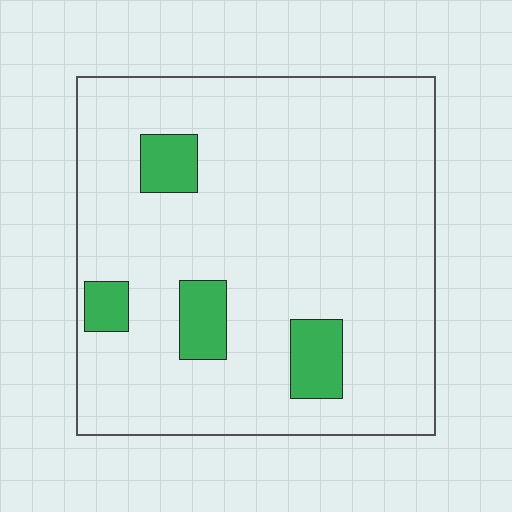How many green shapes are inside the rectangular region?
4.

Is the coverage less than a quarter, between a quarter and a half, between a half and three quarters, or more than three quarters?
Less than a quarter.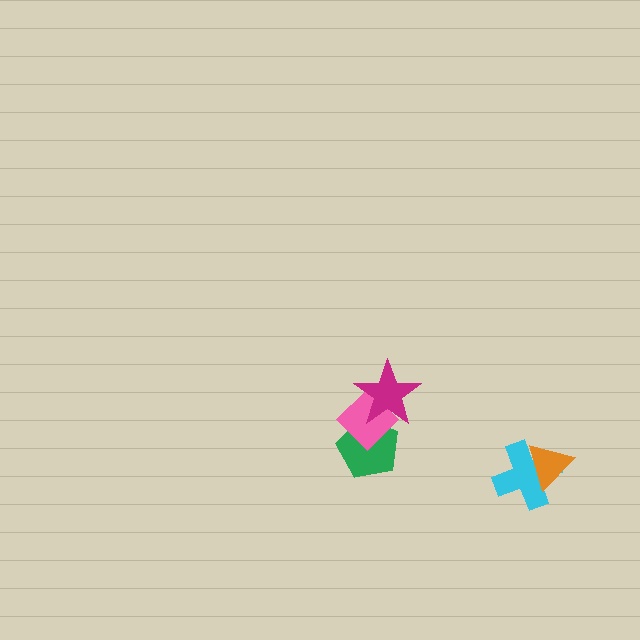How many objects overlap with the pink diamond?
2 objects overlap with the pink diamond.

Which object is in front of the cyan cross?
The orange triangle is in front of the cyan cross.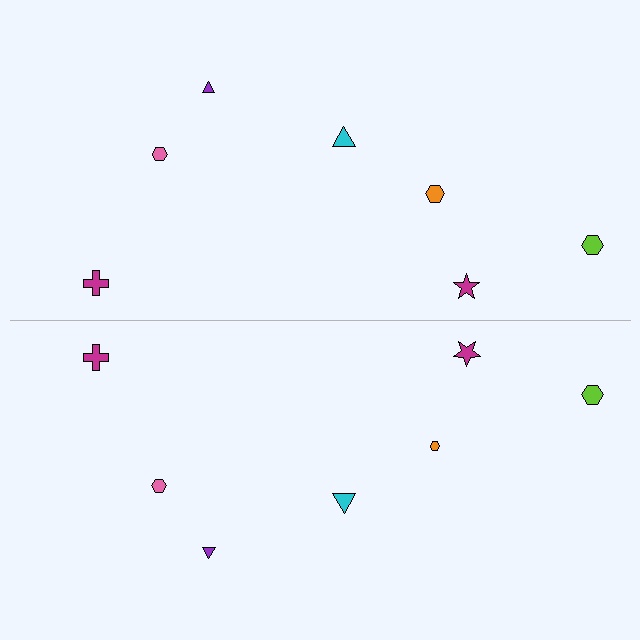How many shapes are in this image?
There are 14 shapes in this image.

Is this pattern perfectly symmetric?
No, the pattern is not perfectly symmetric. The orange hexagon on the bottom side has a different size than its mirror counterpart.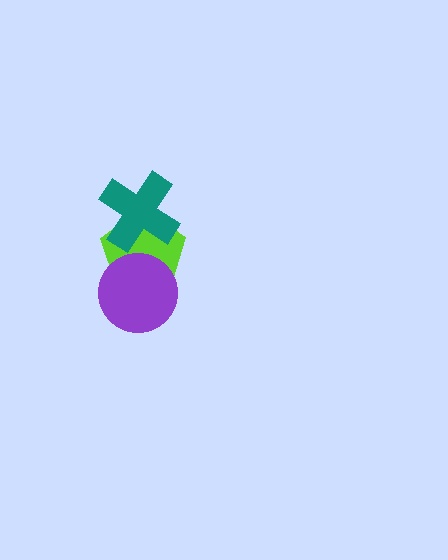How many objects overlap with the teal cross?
1 object overlaps with the teal cross.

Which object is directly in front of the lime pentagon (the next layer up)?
The teal cross is directly in front of the lime pentagon.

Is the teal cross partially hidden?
No, no other shape covers it.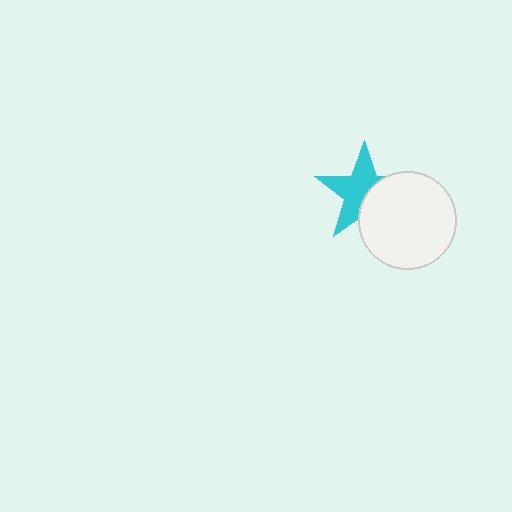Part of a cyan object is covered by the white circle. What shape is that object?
It is a star.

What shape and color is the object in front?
The object in front is a white circle.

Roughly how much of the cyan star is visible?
About half of it is visible (roughly 59%).